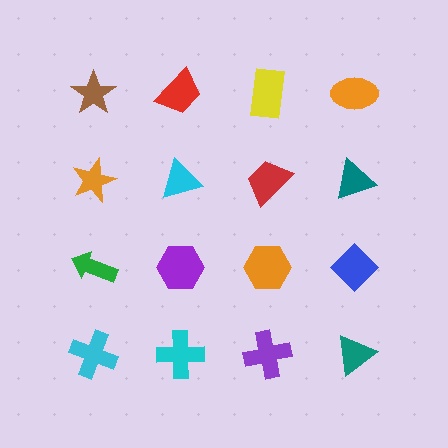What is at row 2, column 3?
A red trapezoid.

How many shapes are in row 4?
4 shapes.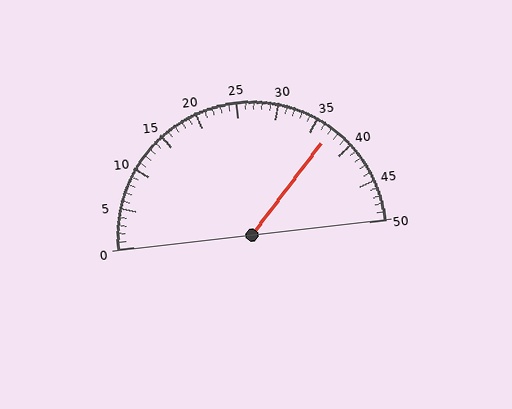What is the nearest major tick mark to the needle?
The nearest major tick mark is 35.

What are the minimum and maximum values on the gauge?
The gauge ranges from 0 to 50.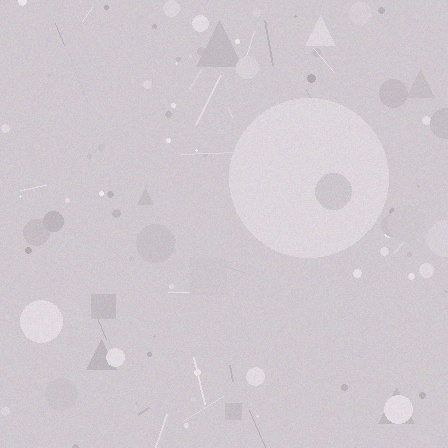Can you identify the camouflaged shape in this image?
The camouflaged shape is a circle.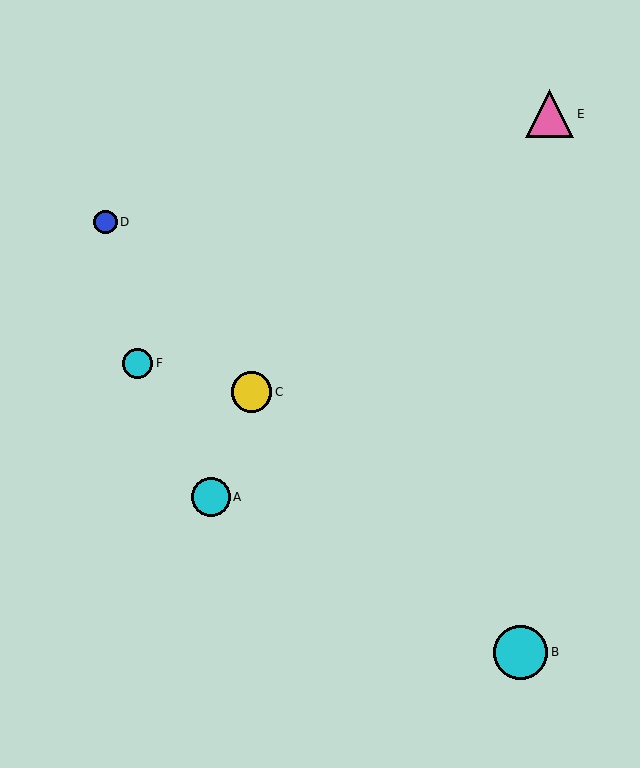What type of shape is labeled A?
Shape A is a cyan circle.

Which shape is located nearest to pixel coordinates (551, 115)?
The pink triangle (labeled E) at (549, 114) is nearest to that location.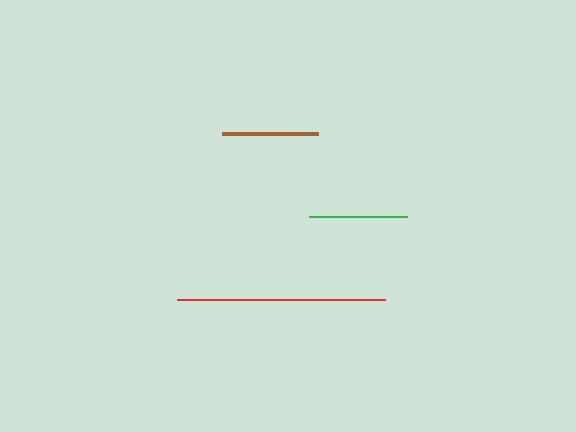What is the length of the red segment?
The red segment is approximately 208 pixels long.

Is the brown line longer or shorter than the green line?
The green line is longer than the brown line.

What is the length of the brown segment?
The brown segment is approximately 96 pixels long.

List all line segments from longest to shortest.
From longest to shortest: red, green, brown.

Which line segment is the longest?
The red line is the longest at approximately 208 pixels.